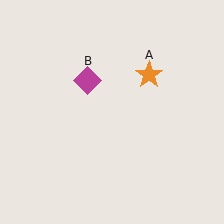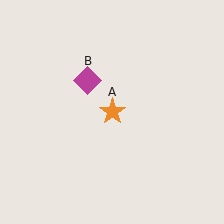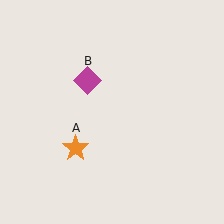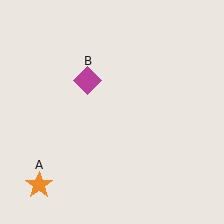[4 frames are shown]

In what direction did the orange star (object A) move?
The orange star (object A) moved down and to the left.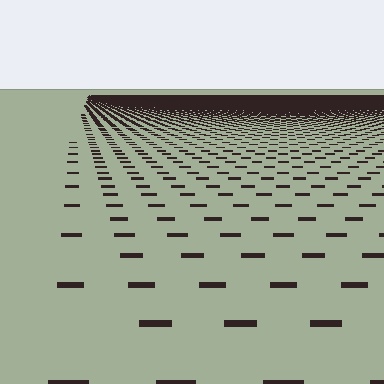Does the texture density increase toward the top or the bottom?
Density increases toward the top.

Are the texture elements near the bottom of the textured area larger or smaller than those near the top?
Larger. Near the bottom, elements are closer to the viewer and appear at a bigger on-screen size.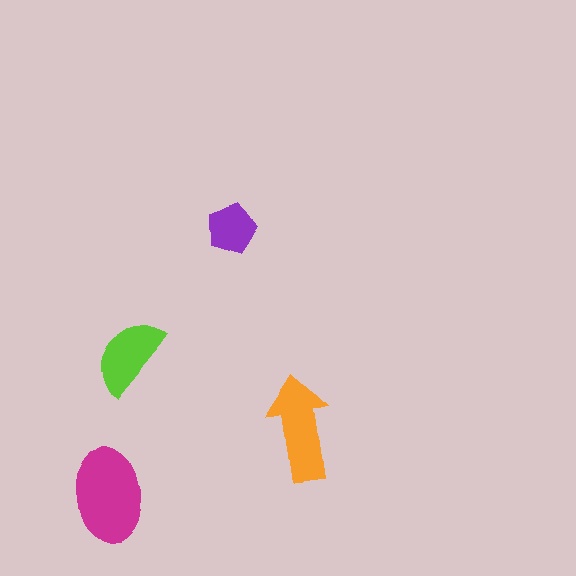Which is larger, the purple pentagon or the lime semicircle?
The lime semicircle.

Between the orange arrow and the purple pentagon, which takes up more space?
The orange arrow.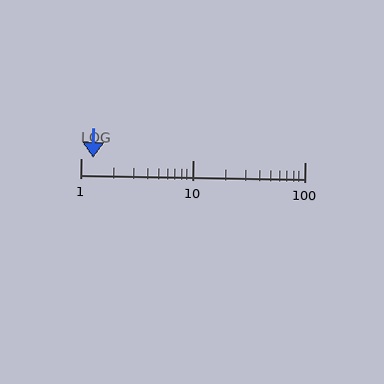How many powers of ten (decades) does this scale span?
The scale spans 2 decades, from 1 to 100.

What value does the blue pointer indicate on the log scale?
The pointer indicates approximately 1.3.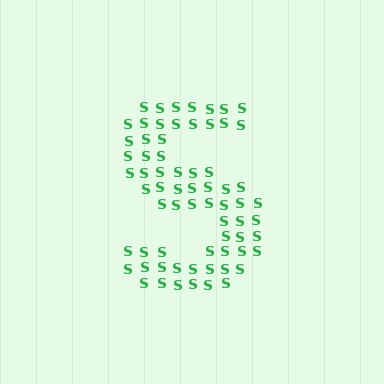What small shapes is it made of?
It is made of small letter S's.